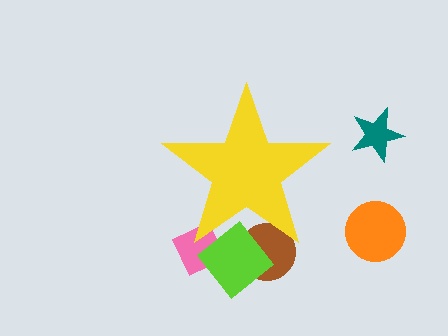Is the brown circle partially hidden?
Yes, the brown circle is partially hidden behind the yellow star.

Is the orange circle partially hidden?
No, the orange circle is fully visible.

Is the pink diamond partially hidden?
Yes, the pink diamond is partially hidden behind the yellow star.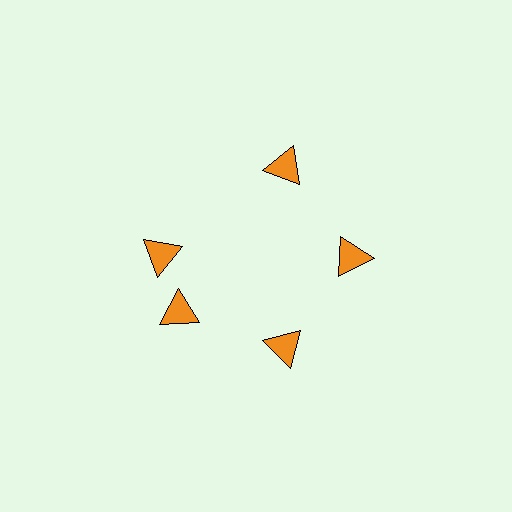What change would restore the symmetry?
The symmetry would be restored by rotating it back into even spacing with its neighbors so that all 5 triangles sit at equal angles and equal distance from the center.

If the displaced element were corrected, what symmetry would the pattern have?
It would have 5-fold rotational symmetry — the pattern would map onto itself every 72 degrees.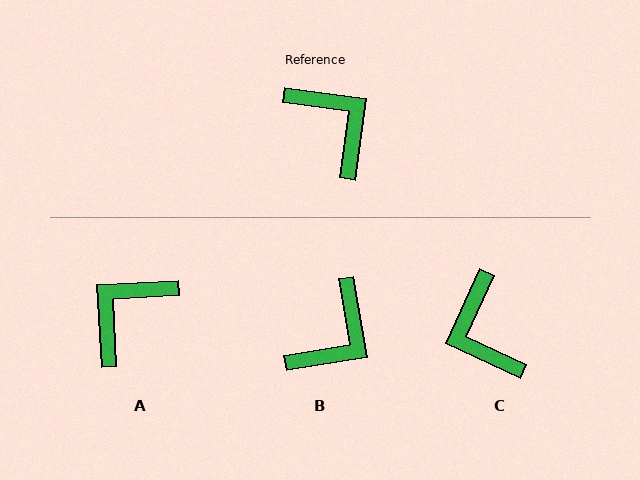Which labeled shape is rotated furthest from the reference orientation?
C, about 163 degrees away.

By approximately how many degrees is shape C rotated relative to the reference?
Approximately 163 degrees counter-clockwise.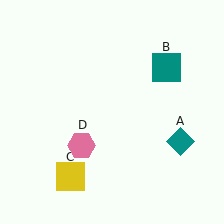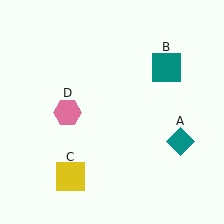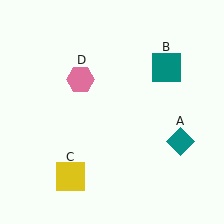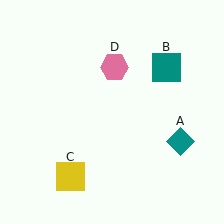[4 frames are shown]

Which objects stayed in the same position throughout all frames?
Teal diamond (object A) and teal square (object B) and yellow square (object C) remained stationary.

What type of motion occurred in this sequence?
The pink hexagon (object D) rotated clockwise around the center of the scene.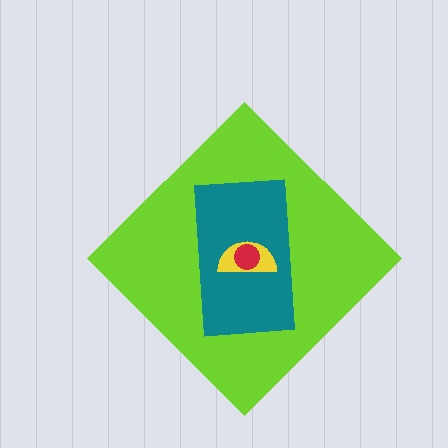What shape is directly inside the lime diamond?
The teal rectangle.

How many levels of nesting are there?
4.